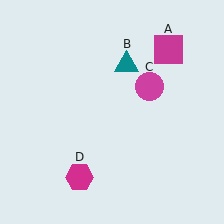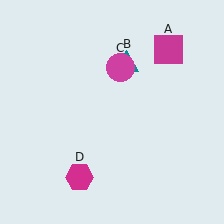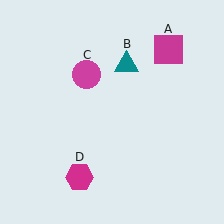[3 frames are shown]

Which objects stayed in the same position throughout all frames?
Magenta square (object A) and teal triangle (object B) and magenta hexagon (object D) remained stationary.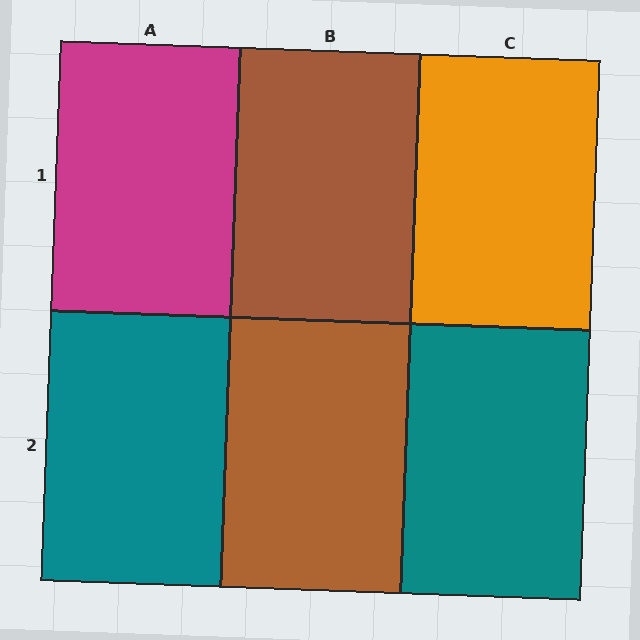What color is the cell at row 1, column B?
Brown.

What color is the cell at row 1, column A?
Magenta.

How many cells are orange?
1 cell is orange.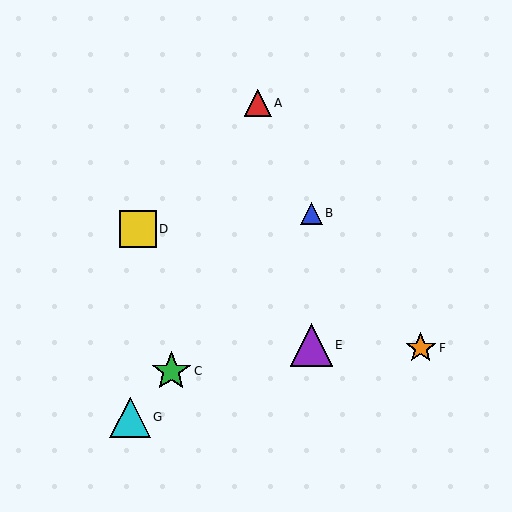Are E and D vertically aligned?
No, E is at x≈311 and D is at x≈138.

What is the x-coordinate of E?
Object E is at x≈311.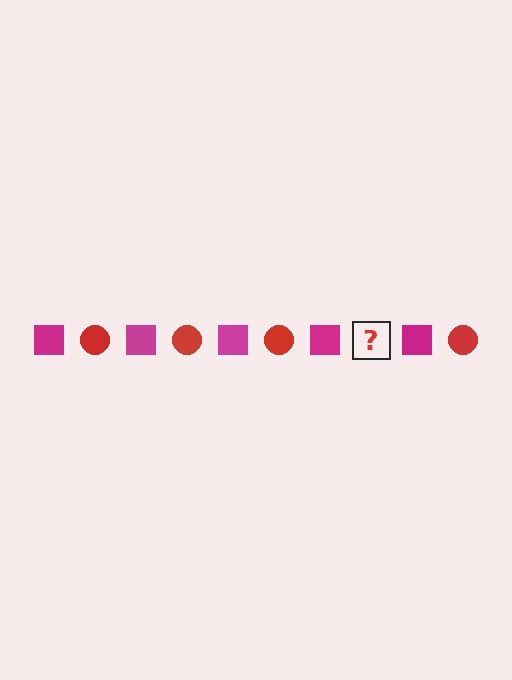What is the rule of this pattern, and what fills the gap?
The rule is that the pattern alternates between magenta square and red circle. The gap should be filled with a red circle.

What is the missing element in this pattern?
The missing element is a red circle.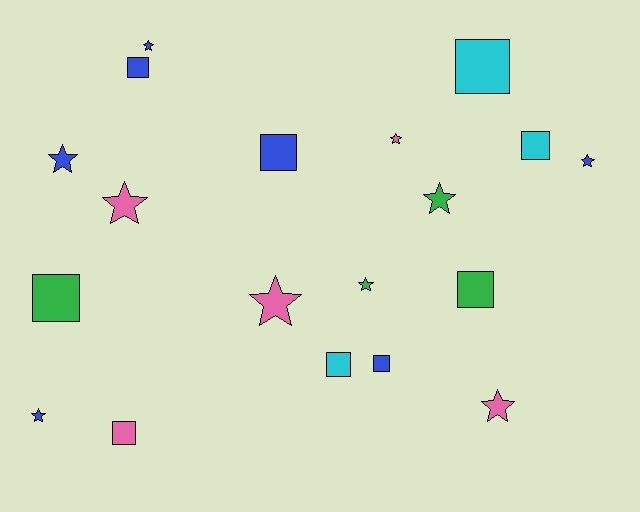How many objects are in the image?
There are 19 objects.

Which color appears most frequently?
Blue, with 7 objects.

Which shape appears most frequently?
Star, with 10 objects.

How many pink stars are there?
There are 4 pink stars.